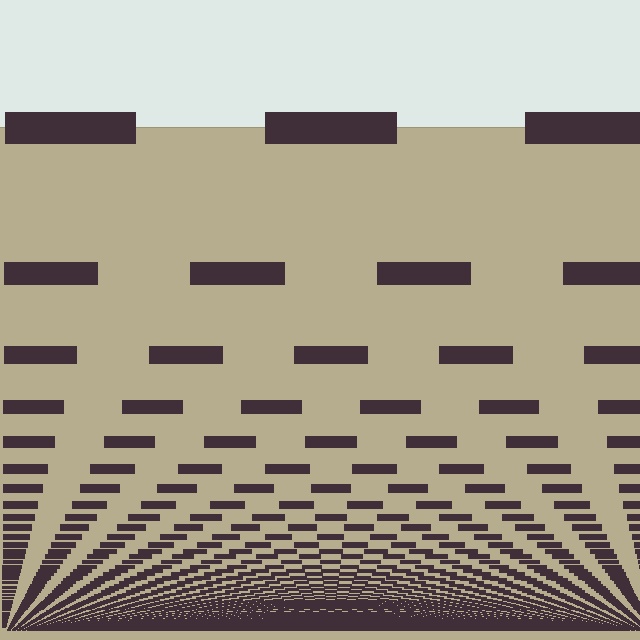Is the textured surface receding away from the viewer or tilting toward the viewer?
The surface appears to tilt toward the viewer. Texture elements get larger and sparser toward the top.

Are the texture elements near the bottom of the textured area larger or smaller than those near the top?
Smaller. The gradient is inverted — elements near the bottom are smaller and denser.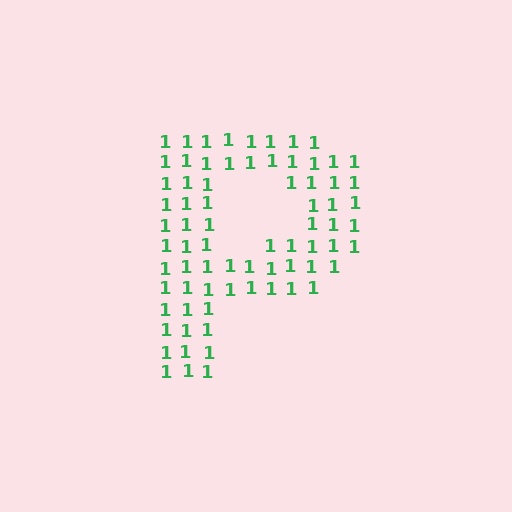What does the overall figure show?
The overall figure shows the letter P.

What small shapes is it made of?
It is made of small digit 1's.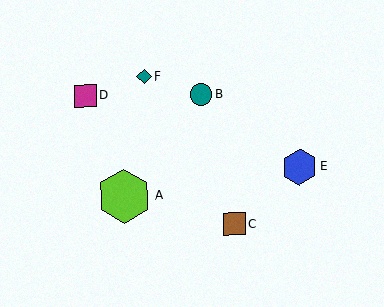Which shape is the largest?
The lime hexagon (labeled A) is the largest.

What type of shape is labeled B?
Shape B is a teal circle.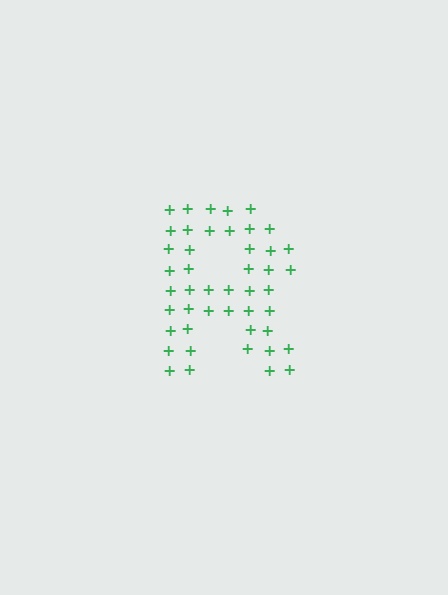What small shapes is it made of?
It is made of small plus signs.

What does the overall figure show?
The overall figure shows the letter R.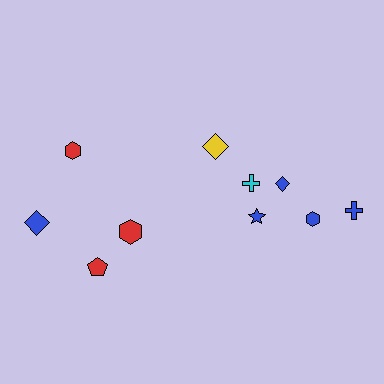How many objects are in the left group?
There are 4 objects.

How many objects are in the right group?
There are 6 objects.